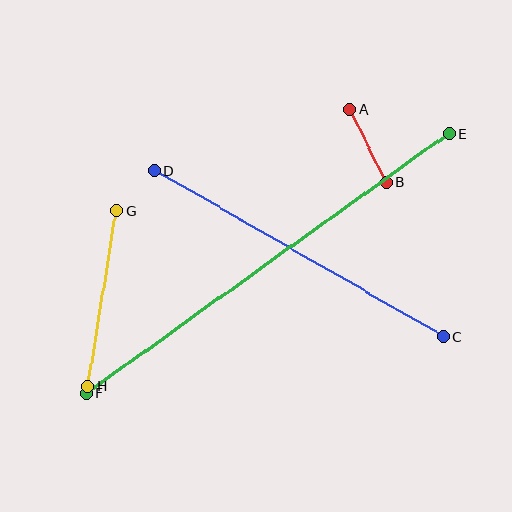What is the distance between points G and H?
The distance is approximately 177 pixels.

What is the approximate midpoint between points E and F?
The midpoint is at approximately (268, 263) pixels.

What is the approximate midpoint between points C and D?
The midpoint is at approximately (299, 253) pixels.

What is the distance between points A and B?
The distance is approximately 81 pixels.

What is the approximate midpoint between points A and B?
The midpoint is at approximately (368, 146) pixels.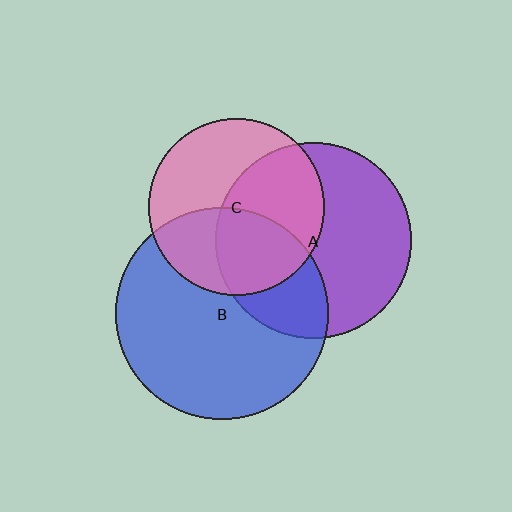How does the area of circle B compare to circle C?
Approximately 1.5 times.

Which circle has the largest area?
Circle B (blue).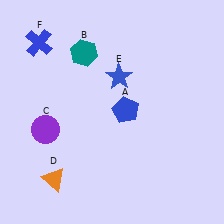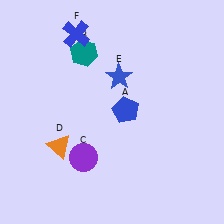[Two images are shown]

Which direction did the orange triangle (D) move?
The orange triangle (D) moved up.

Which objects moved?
The objects that moved are: the purple circle (C), the orange triangle (D), the blue cross (F).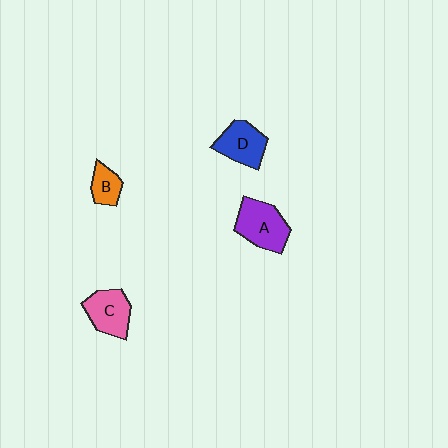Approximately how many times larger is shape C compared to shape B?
Approximately 1.7 times.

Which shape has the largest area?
Shape A (purple).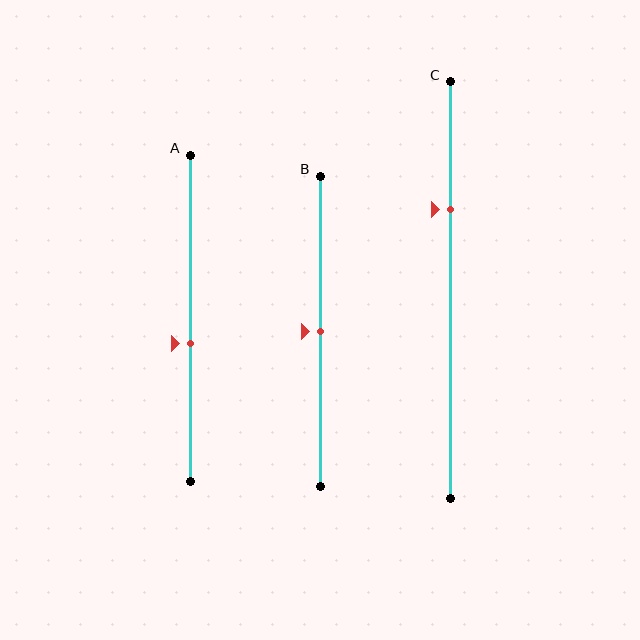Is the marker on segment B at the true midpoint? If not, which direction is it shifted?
Yes, the marker on segment B is at the true midpoint.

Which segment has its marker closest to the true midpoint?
Segment B has its marker closest to the true midpoint.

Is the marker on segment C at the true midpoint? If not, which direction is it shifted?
No, the marker on segment C is shifted upward by about 19% of the segment length.